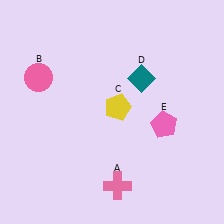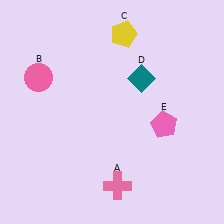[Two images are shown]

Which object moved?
The yellow pentagon (C) moved up.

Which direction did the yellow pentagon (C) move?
The yellow pentagon (C) moved up.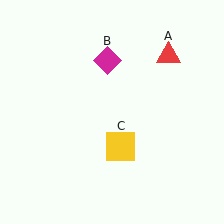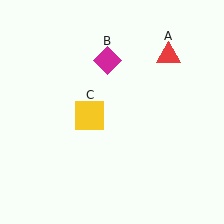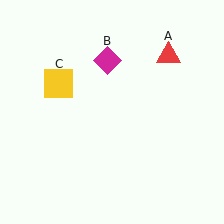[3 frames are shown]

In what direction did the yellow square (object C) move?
The yellow square (object C) moved up and to the left.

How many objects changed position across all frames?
1 object changed position: yellow square (object C).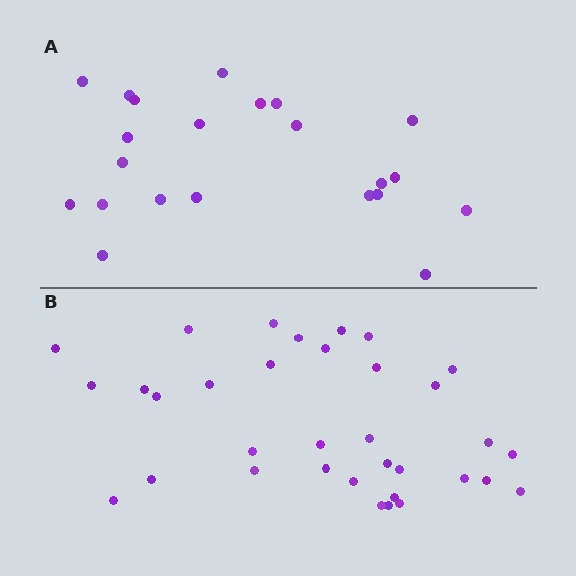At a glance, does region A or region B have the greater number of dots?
Region B (the bottom region) has more dots.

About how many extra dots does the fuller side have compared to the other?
Region B has roughly 12 or so more dots than region A.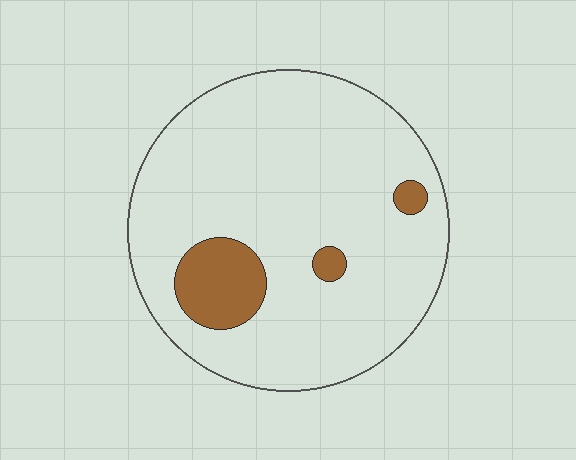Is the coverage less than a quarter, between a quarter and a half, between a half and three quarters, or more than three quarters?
Less than a quarter.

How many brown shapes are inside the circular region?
3.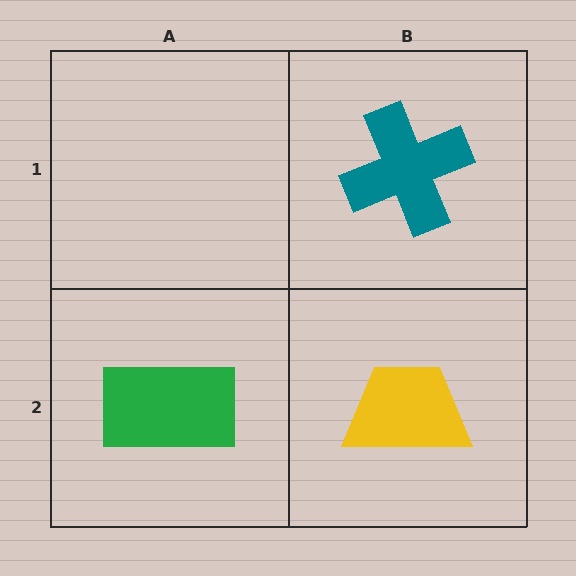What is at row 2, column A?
A green rectangle.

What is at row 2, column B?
A yellow trapezoid.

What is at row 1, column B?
A teal cross.